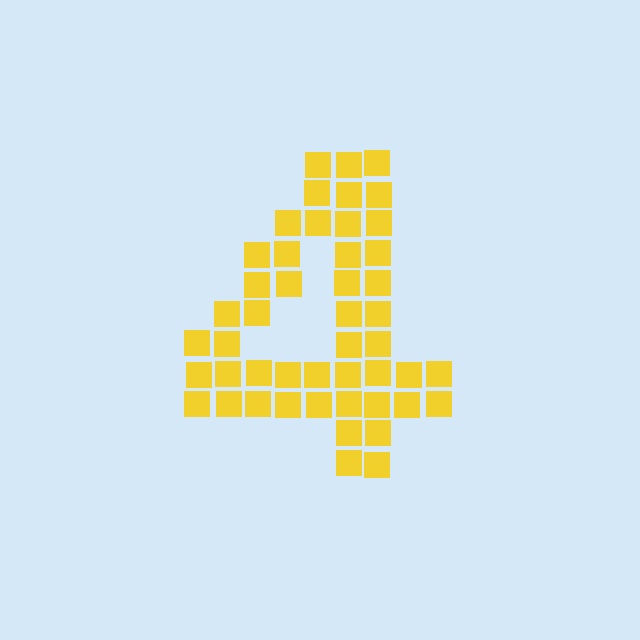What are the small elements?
The small elements are squares.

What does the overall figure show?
The overall figure shows the digit 4.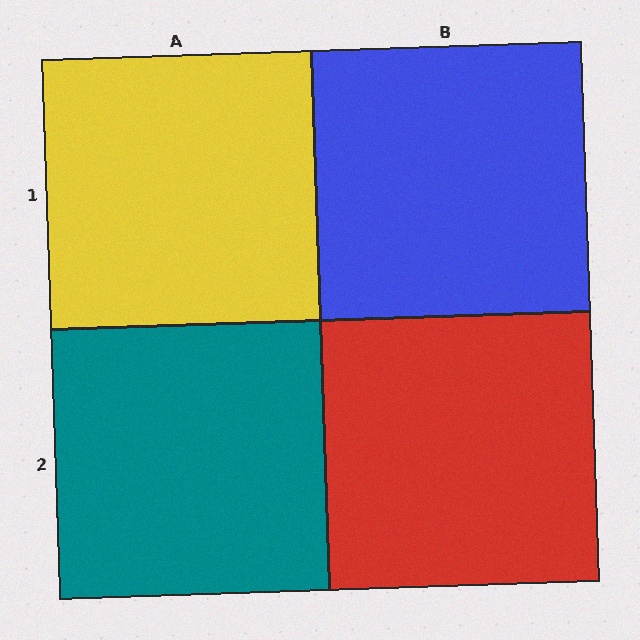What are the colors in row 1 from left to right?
Yellow, blue.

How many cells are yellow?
1 cell is yellow.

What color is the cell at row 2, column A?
Teal.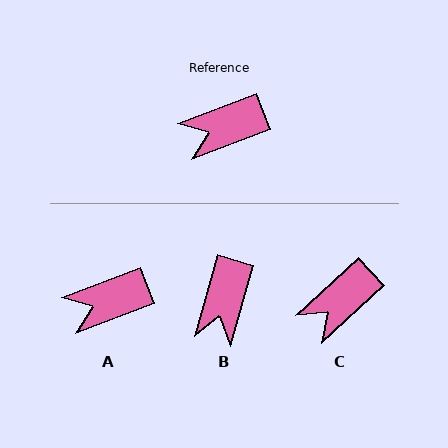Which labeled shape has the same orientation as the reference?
A.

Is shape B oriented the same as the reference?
No, it is off by about 53 degrees.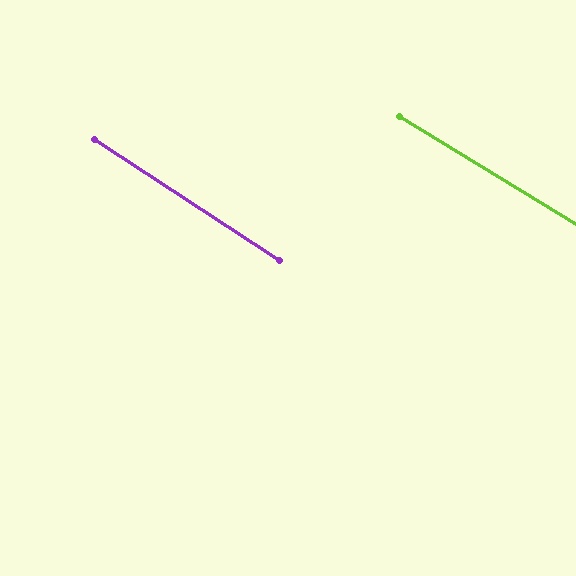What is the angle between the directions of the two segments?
Approximately 2 degrees.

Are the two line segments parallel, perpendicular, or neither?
Parallel — their directions differ by only 1.7°.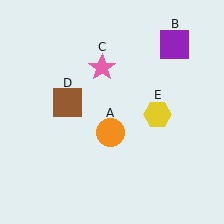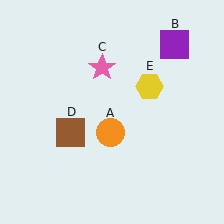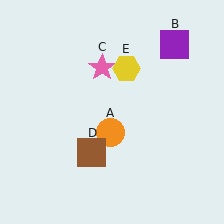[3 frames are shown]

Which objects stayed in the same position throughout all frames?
Orange circle (object A) and purple square (object B) and pink star (object C) remained stationary.